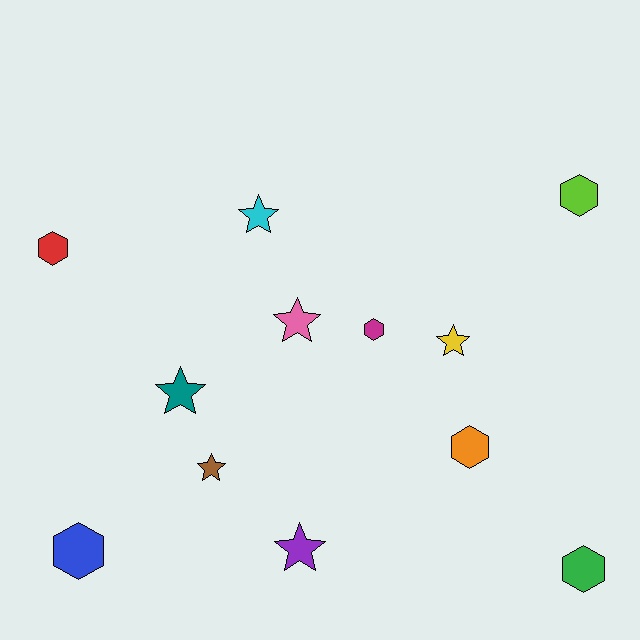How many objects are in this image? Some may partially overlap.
There are 12 objects.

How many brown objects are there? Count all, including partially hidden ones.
There is 1 brown object.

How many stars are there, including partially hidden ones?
There are 6 stars.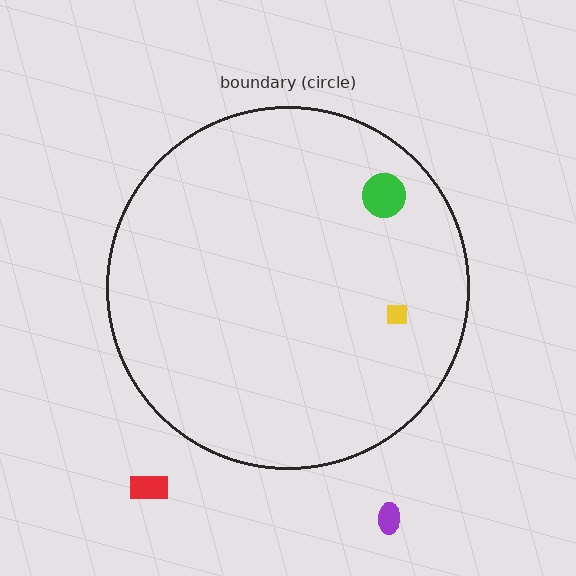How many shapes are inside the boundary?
2 inside, 2 outside.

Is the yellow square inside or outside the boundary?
Inside.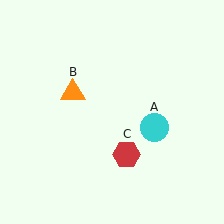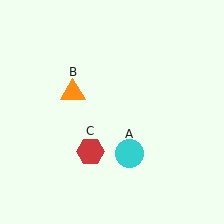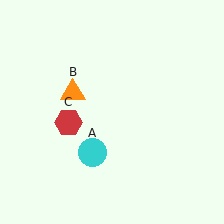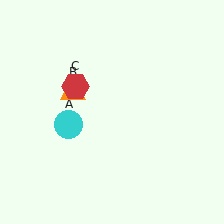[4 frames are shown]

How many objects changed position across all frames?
2 objects changed position: cyan circle (object A), red hexagon (object C).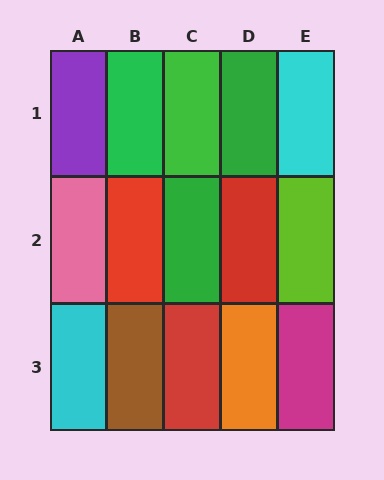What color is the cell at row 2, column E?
Lime.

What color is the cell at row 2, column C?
Green.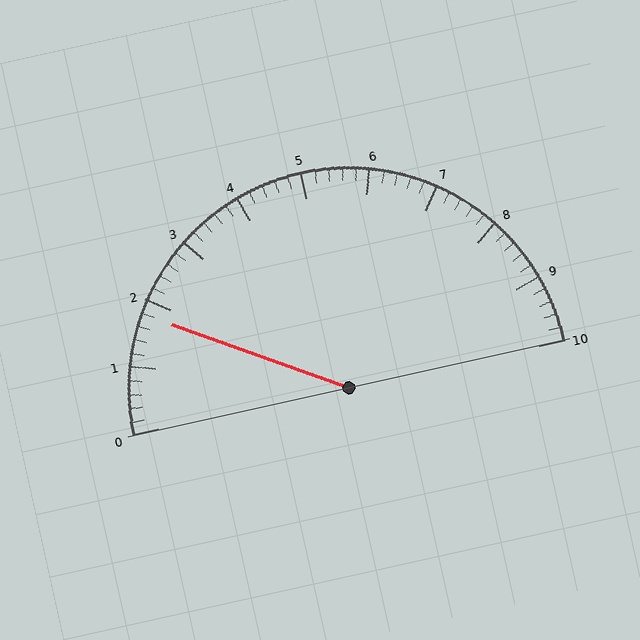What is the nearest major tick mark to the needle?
The nearest major tick mark is 2.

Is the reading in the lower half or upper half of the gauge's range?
The reading is in the lower half of the range (0 to 10).